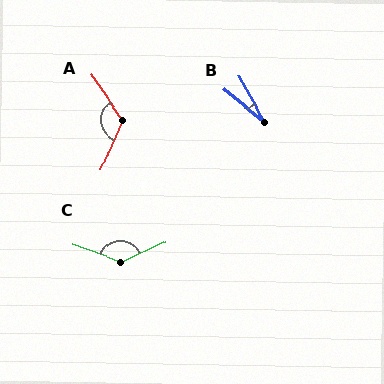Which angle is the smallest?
B, at approximately 22 degrees.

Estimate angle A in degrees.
Approximately 122 degrees.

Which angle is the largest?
C, at approximately 135 degrees.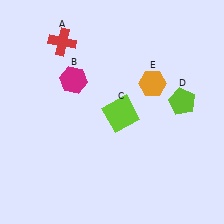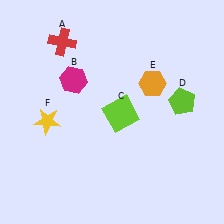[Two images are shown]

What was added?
A yellow star (F) was added in Image 2.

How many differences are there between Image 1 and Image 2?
There is 1 difference between the two images.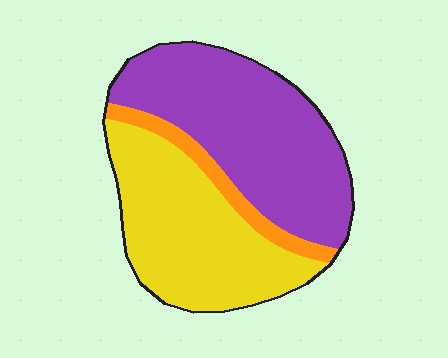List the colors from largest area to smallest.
From largest to smallest: purple, yellow, orange.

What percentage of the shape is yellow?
Yellow takes up between a third and a half of the shape.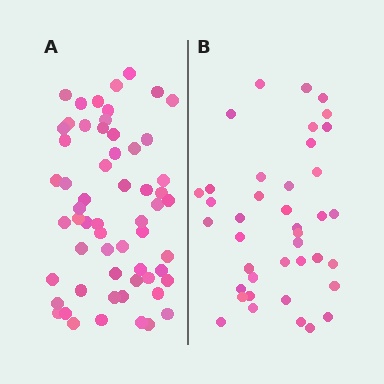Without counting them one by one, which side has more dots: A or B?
Region A (the left region) has more dots.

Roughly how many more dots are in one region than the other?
Region A has approximately 20 more dots than region B.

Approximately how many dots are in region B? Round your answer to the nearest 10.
About 40 dots.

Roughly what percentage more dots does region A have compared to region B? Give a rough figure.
About 50% more.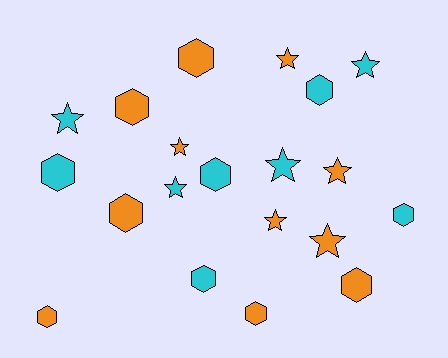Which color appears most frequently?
Orange, with 11 objects.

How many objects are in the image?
There are 20 objects.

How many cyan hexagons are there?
There are 5 cyan hexagons.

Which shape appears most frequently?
Hexagon, with 11 objects.